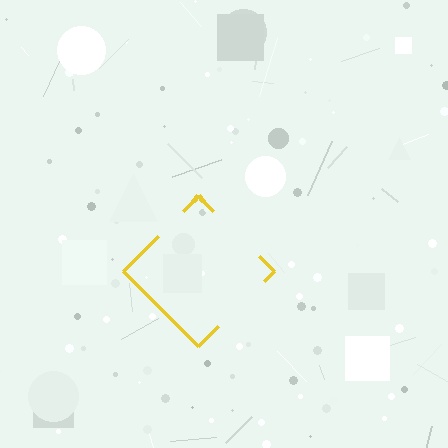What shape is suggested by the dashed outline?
The dashed outline suggests a diamond.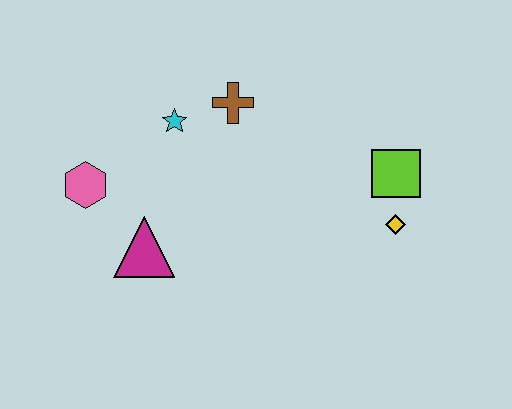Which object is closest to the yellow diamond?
The lime square is closest to the yellow diamond.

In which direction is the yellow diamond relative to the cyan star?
The yellow diamond is to the right of the cyan star.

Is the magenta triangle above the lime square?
No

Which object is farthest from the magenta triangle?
The lime square is farthest from the magenta triangle.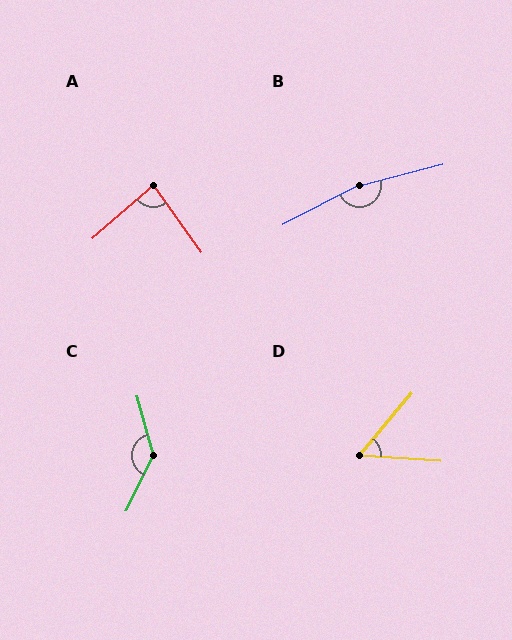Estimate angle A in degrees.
Approximately 84 degrees.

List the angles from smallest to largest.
D (53°), A (84°), C (138°), B (167°).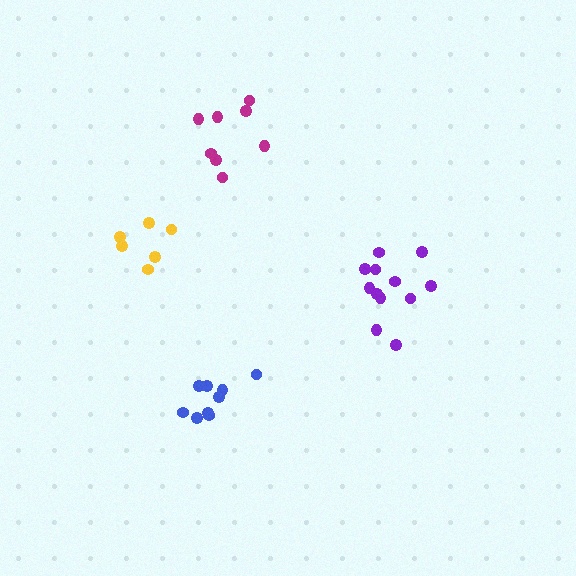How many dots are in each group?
Group 1: 12 dots, Group 2: 8 dots, Group 3: 6 dots, Group 4: 9 dots (35 total).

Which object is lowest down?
The blue cluster is bottommost.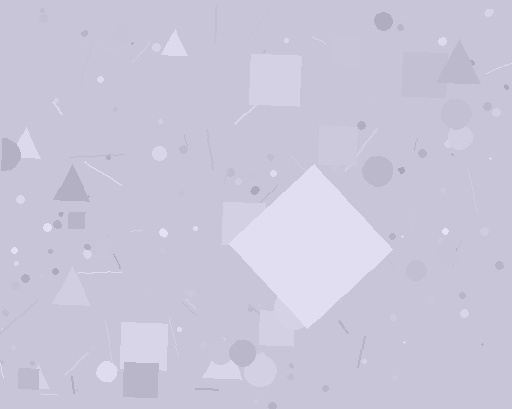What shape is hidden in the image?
A diamond is hidden in the image.